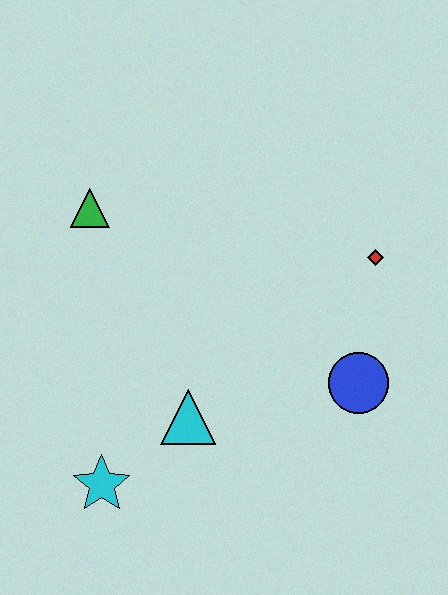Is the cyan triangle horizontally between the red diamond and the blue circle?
No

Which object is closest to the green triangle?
The cyan triangle is closest to the green triangle.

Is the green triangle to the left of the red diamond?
Yes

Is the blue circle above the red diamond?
No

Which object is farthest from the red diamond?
The cyan star is farthest from the red diamond.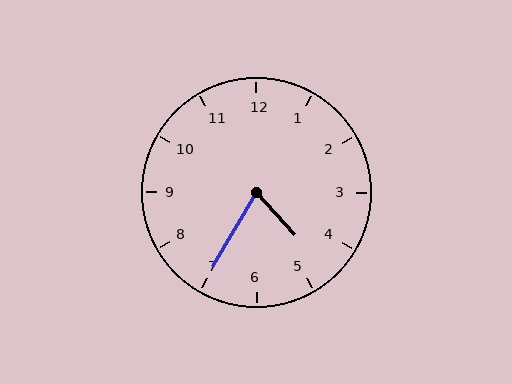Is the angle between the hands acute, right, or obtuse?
It is acute.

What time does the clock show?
4:35.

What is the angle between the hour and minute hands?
Approximately 72 degrees.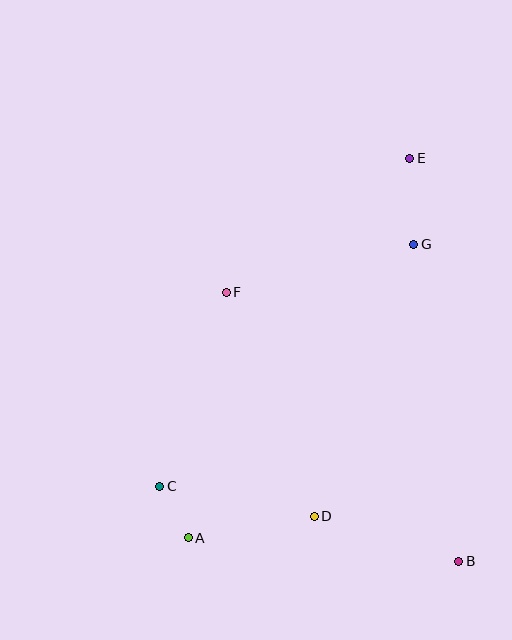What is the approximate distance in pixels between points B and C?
The distance between B and C is approximately 309 pixels.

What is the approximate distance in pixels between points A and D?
The distance between A and D is approximately 128 pixels.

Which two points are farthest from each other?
Points A and E are farthest from each other.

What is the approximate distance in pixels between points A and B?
The distance between A and B is approximately 271 pixels.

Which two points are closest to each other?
Points A and C are closest to each other.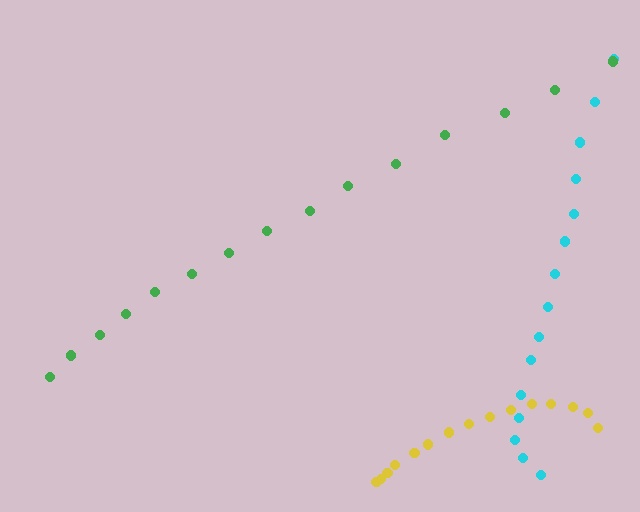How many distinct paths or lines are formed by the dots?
There are 3 distinct paths.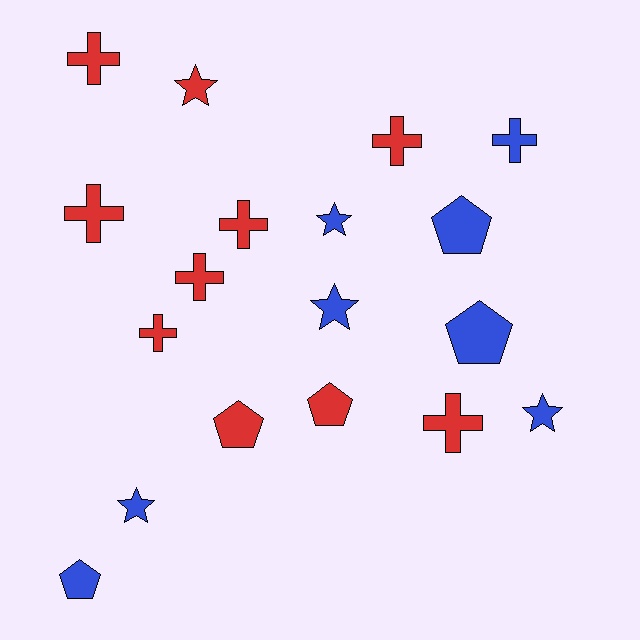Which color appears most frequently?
Red, with 10 objects.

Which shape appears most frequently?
Cross, with 8 objects.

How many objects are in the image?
There are 18 objects.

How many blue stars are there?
There are 4 blue stars.